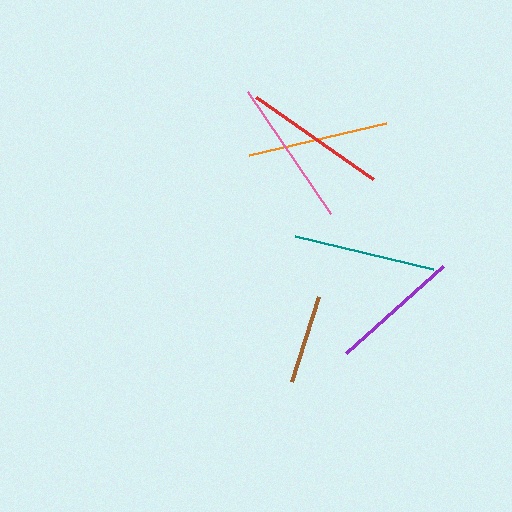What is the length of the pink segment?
The pink segment is approximately 147 pixels long.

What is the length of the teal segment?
The teal segment is approximately 142 pixels long.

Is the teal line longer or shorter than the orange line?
The teal line is longer than the orange line.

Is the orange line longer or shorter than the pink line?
The pink line is longer than the orange line.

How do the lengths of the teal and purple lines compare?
The teal and purple lines are approximately the same length.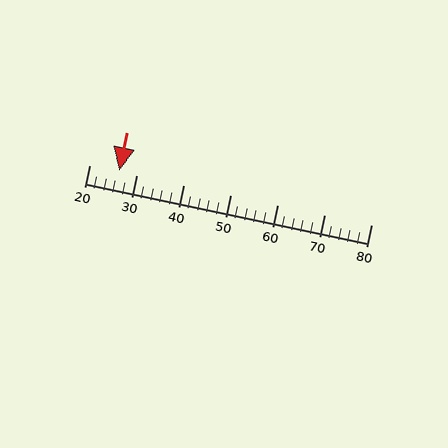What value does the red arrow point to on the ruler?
The red arrow points to approximately 26.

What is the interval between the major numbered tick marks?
The major tick marks are spaced 10 units apart.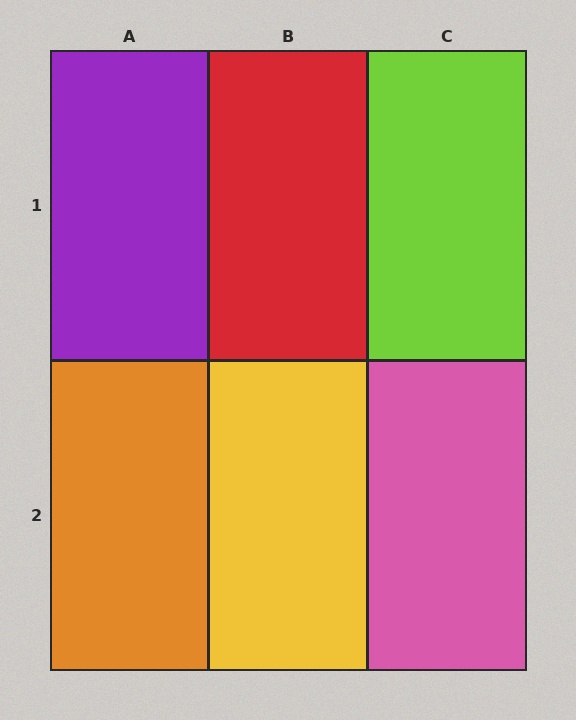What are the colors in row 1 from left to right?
Purple, red, lime.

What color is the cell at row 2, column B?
Yellow.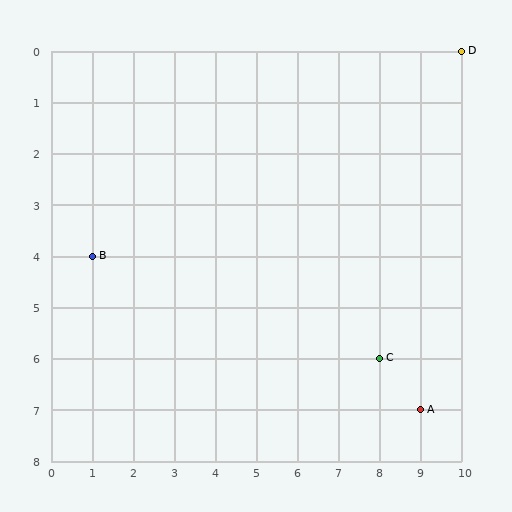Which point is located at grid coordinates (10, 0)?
Point D is at (10, 0).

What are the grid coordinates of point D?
Point D is at grid coordinates (10, 0).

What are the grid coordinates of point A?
Point A is at grid coordinates (9, 7).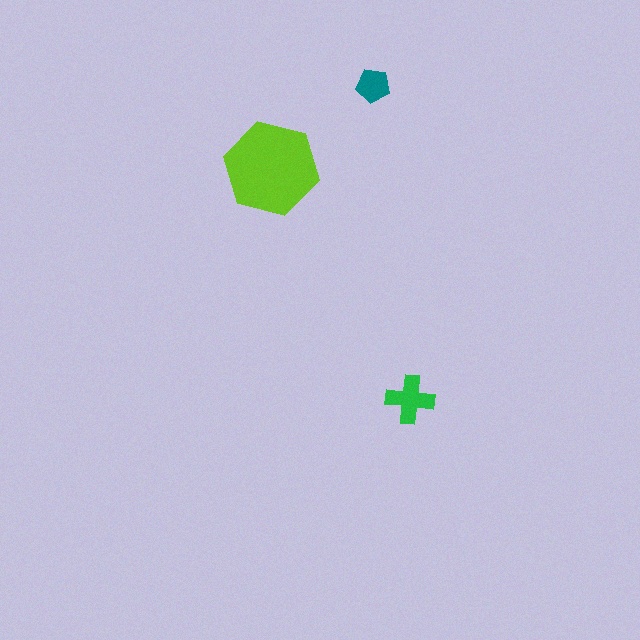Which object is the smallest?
The teal pentagon.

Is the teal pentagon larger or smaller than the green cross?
Smaller.